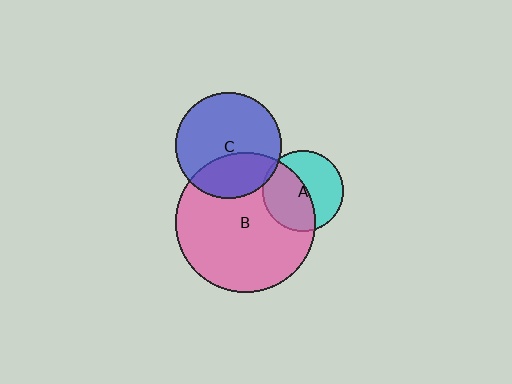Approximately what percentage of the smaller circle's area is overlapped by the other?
Approximately 50%.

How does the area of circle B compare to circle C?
Approximately 1.7 times.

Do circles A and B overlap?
Yes.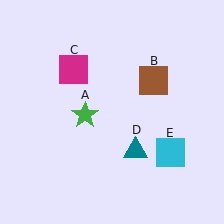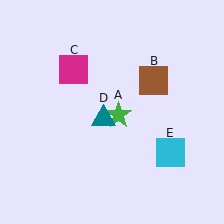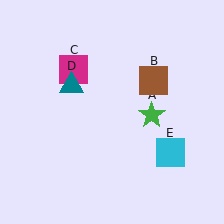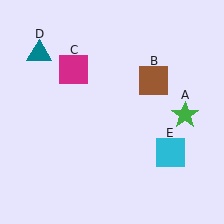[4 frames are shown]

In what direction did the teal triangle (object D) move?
The teal triangle (object D) moved up and to the left.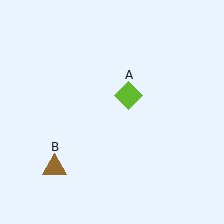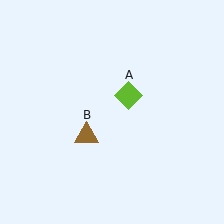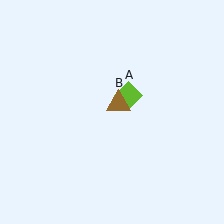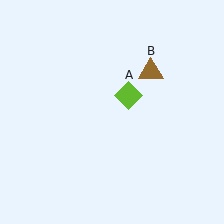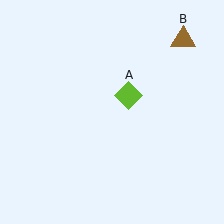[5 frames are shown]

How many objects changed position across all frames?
1 object changed position: brown triangle (object B).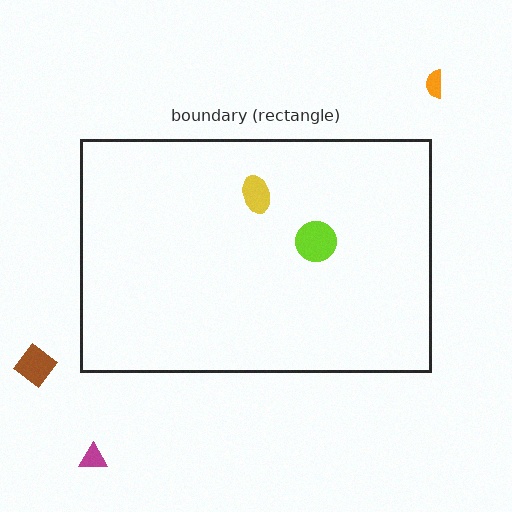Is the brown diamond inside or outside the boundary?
Outside.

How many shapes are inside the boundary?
2 inside, 3 outside.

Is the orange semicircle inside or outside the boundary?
Outside.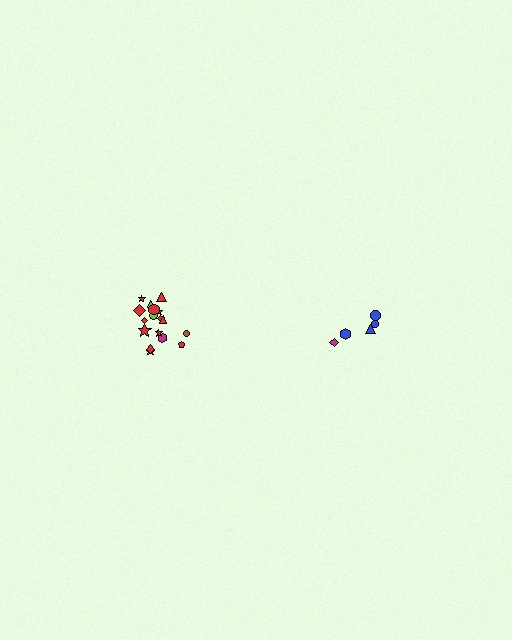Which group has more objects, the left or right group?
The left group.